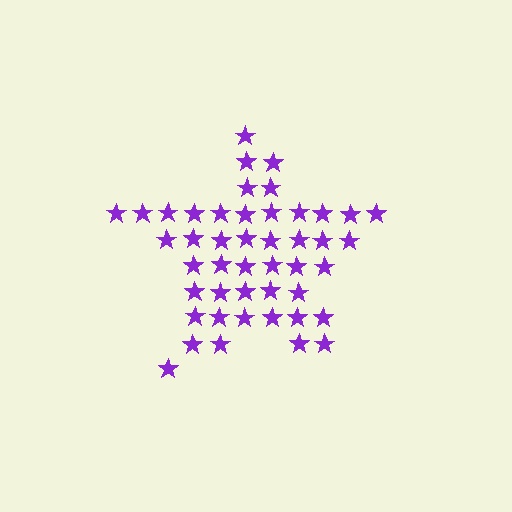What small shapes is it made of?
It is made of small stars.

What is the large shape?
The large shape is a star.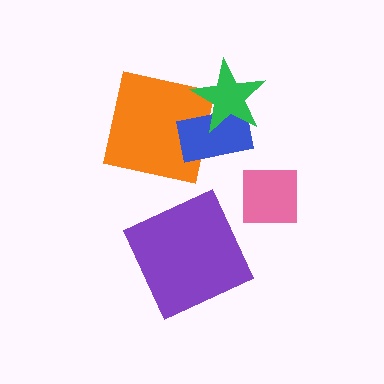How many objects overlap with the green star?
2 objects overlap with the green star.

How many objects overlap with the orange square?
2 objects overlap with the orange square.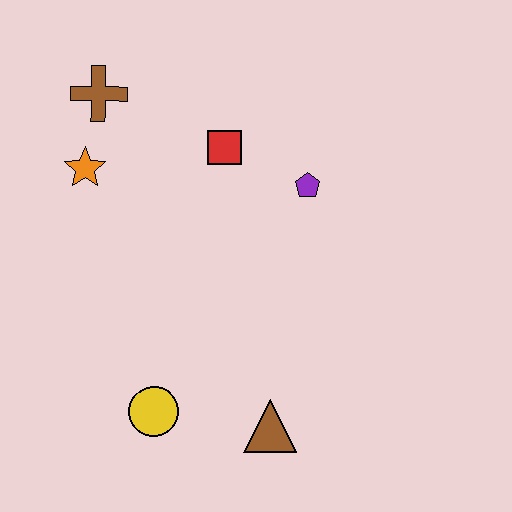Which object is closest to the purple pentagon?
The red square is closest to the purple pentagon.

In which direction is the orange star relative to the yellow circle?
The orange star is above the yellow circle.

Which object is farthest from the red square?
The brown triangle is farthest from the red square.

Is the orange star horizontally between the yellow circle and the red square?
No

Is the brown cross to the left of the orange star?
No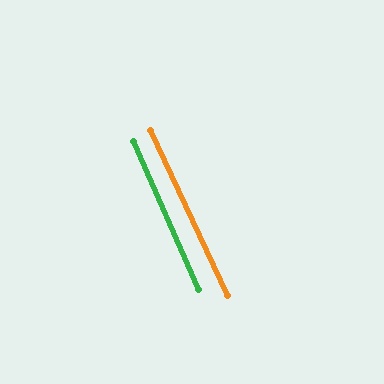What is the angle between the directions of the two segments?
Approximately 1 degree.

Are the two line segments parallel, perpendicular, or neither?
Parallel — their directions differ by only 1.3°.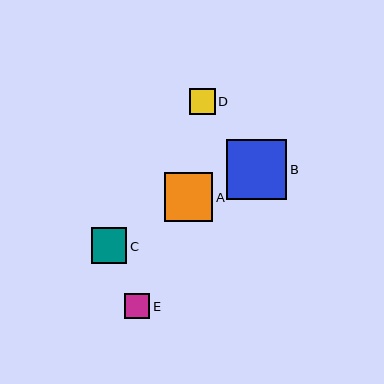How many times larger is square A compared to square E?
Square A is approximately 1.9 times the size of square E.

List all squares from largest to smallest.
From largest to smallest: B, A, C, D, E.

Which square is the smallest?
Square E is the smallest with a size of approximately 25 pixels.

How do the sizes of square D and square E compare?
Square D and square E are approximately the same size.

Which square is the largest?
Square B is the largest with a size of approximately 60 pixels.